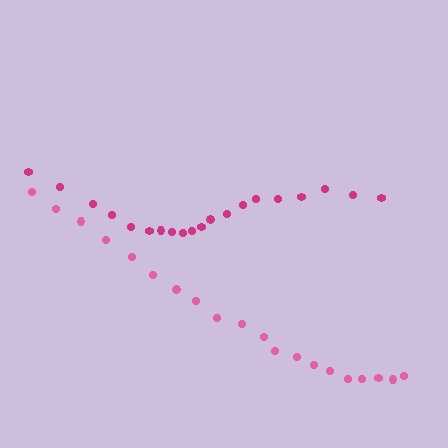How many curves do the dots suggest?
There are 2 distinct paths.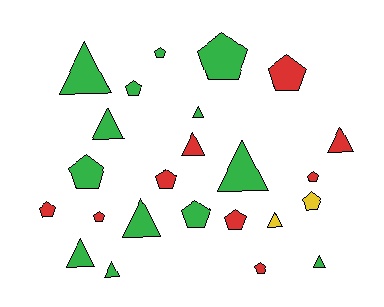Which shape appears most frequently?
Pentagon, with 13 objects.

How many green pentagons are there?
There are 5 green pentagons.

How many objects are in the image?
There are 24 objects.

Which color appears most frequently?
Green, with 13 objects.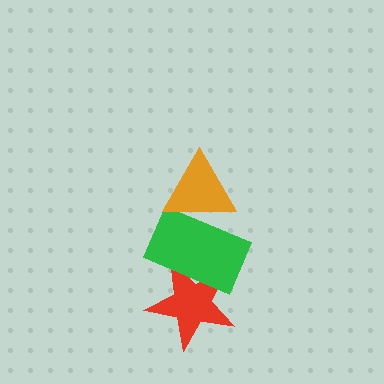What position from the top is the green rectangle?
The green rectangle is 2nd from the top.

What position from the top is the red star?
The red star is 3rd from the top.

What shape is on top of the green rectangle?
The orange triangle is on top of the green rectangle.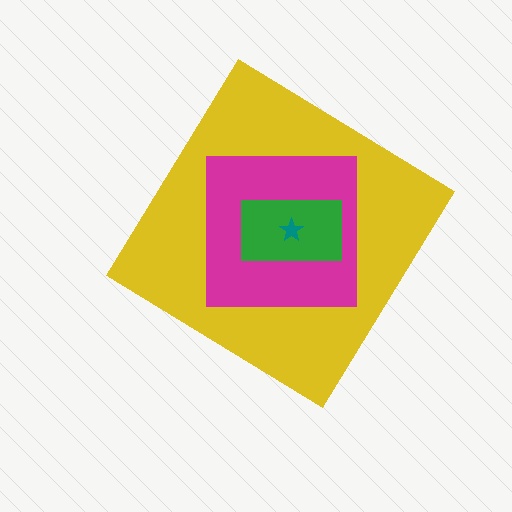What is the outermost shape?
The yellow diamond.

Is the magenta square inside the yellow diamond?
Yes.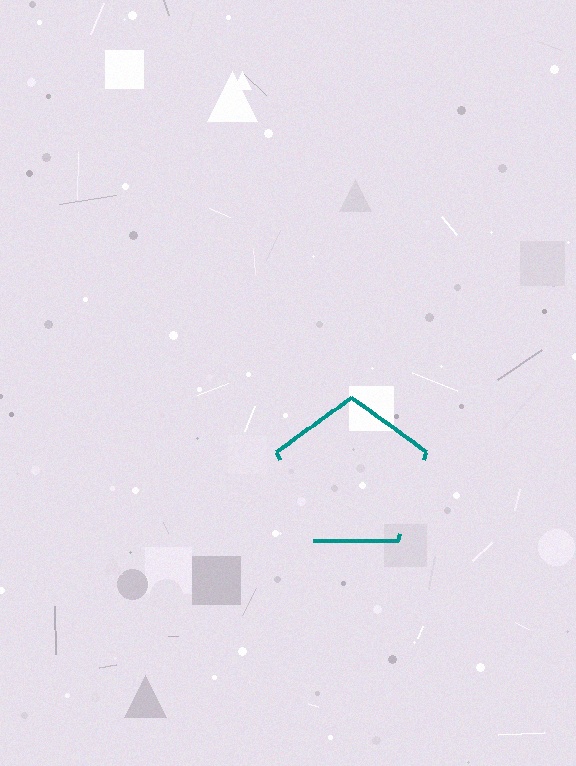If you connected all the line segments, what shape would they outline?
They would outline a pentagon.